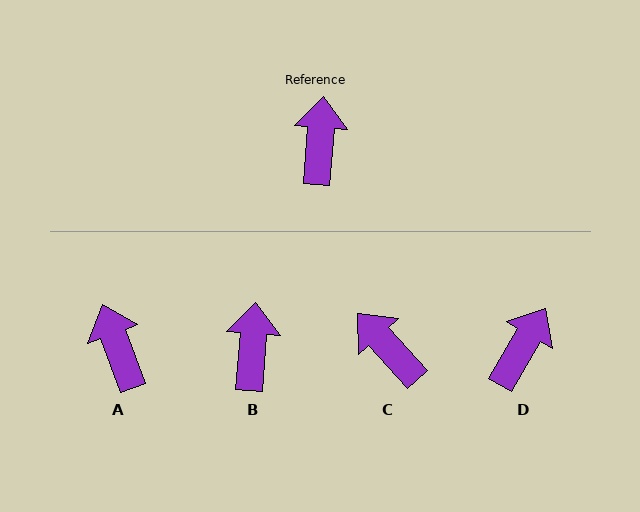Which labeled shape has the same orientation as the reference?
B.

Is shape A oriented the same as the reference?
No, it is off by about 24 degrees.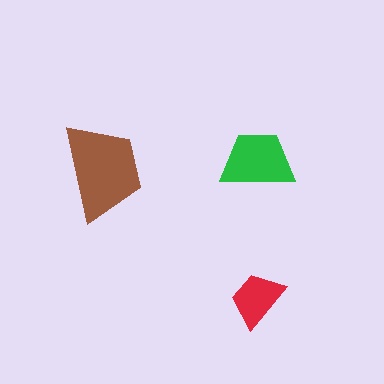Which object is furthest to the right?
The green trapezoid is rightmost.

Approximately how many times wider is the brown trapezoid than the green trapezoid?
About 1.5 times wider.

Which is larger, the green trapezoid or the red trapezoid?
The green one.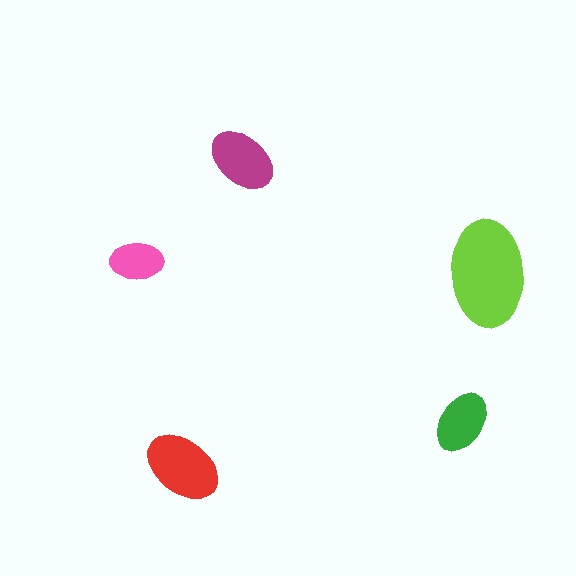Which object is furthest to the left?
The pink ellipse is leftmost.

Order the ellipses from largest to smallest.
the lime one, the red one, the magenta one, the green one, the pink one.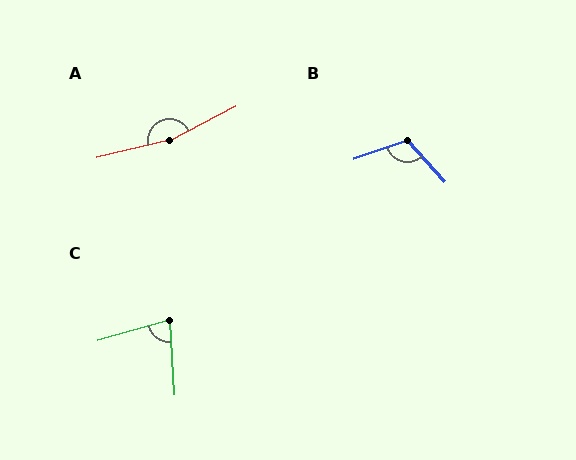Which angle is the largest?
A, at approximately 166 degrees.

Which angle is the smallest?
C, at approximately 77 degrees.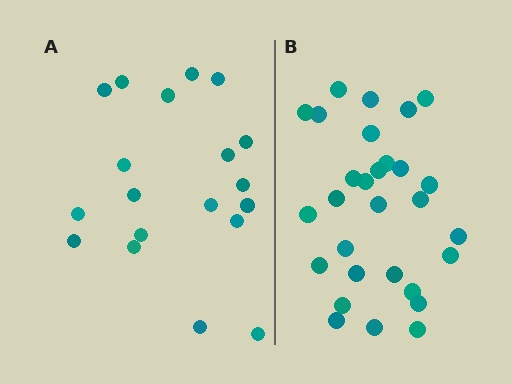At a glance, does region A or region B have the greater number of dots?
Region B (the right region) has more dots.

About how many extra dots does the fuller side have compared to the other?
Region B has roughly 10 or so more dots than region A.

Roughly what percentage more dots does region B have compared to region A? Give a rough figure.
About 55% more.